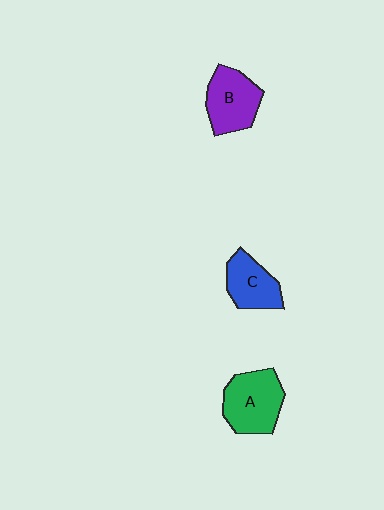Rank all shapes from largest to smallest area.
From largest to smallest: A (green), B (purple), C (blue).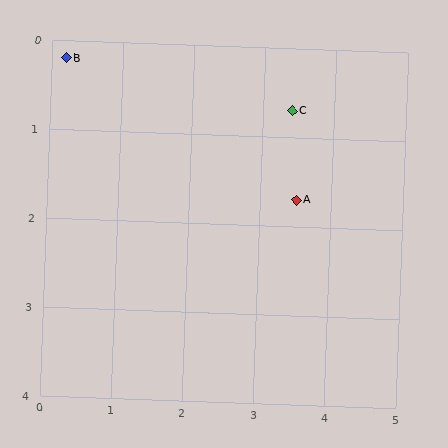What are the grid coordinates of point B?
Point B is at approximately (0.2, 0.2).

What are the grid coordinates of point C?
Point C is at approximately (3.4, 0.7).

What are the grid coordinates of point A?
Point A is at approximately (3.5, 1.7).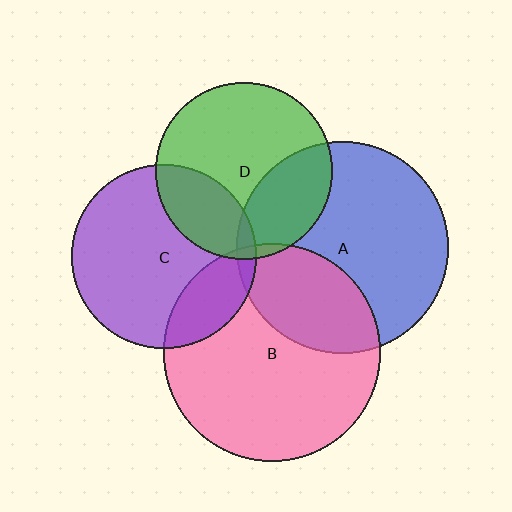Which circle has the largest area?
Circle B (pink).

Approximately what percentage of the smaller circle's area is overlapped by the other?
Approximately 5%.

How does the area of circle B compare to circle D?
Approximately 1.5 times.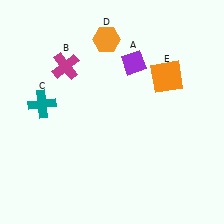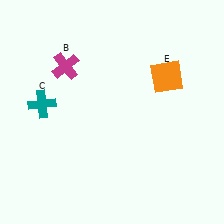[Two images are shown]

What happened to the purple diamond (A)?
The purple diamond (A) was removed in Image 2. It was in the top-right area of Image 1.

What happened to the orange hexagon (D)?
The orange hexagon (D) was removed in Image 2. It was in the top-left area of Image 1.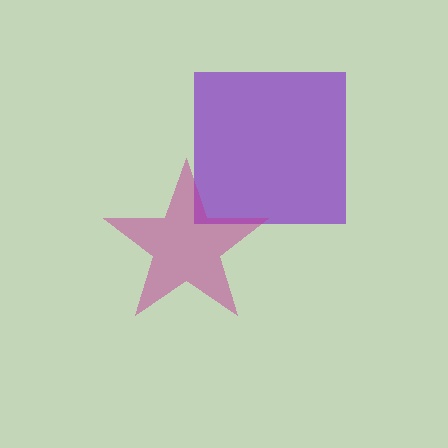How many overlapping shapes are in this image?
There are 2 overlapping shapes in the image.